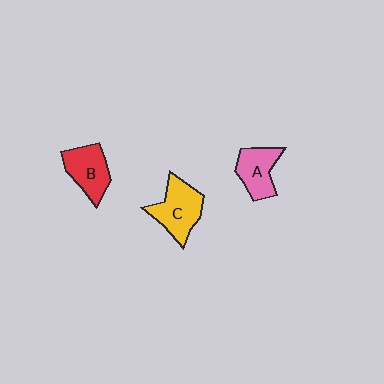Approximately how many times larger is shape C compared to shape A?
Approximately 1.3 times.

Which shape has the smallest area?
Shape A (pink).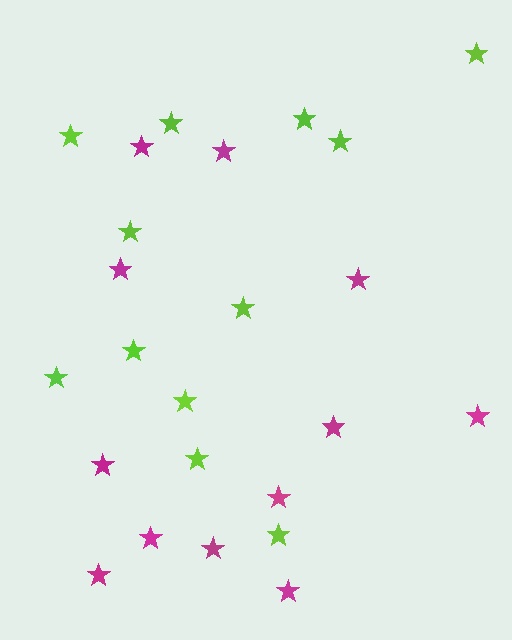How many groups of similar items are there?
There are 2 groups: one group of lime stars (12) and one group of magenta stars (12).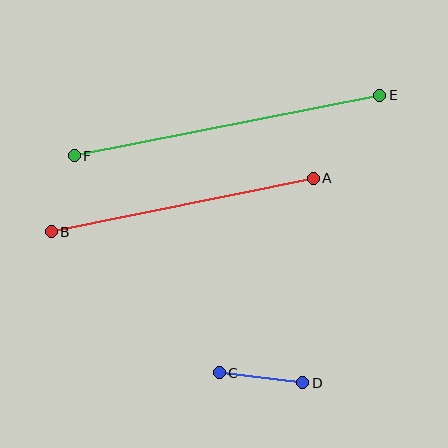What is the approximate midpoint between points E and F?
The midpoint is at approximately (227, 126) pixels.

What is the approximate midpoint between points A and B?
The midpoint is at approximately (182, 205) pixels.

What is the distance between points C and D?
The distance is approximately 84 pixels.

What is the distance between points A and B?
The distance is approximately 268 pixels.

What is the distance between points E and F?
The distance is approximately 312 pixels.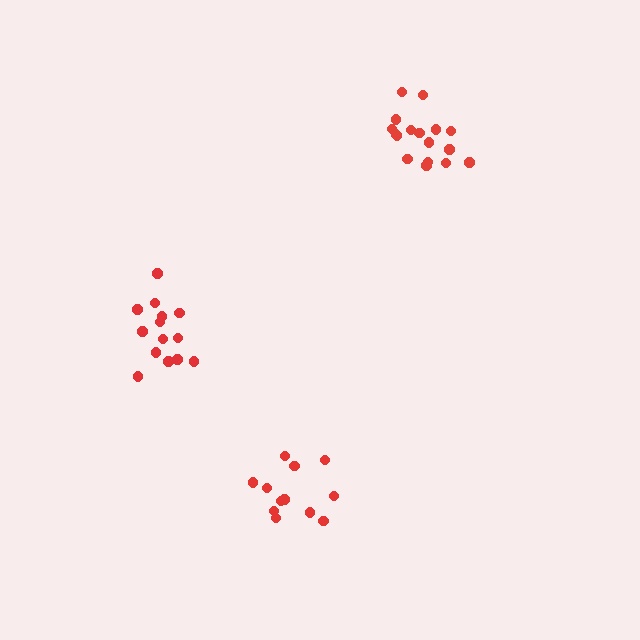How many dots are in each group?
Group 1: 17 dots, Group 2: 14 dots, Group 3: 12 dots (43 total).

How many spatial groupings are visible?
There are 3 spatial groupings.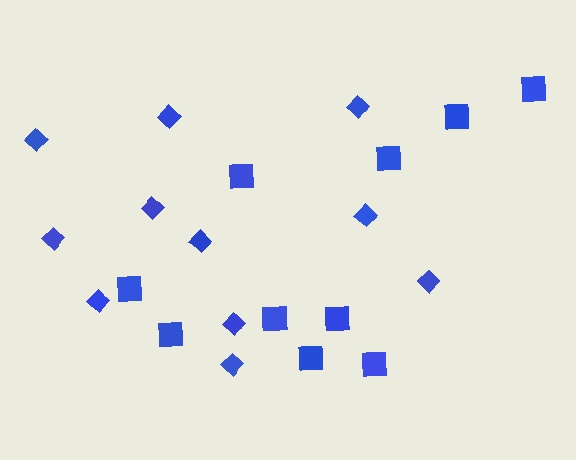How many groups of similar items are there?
There are 2 groups: one group of diamonds (11) and one group of squares (10).